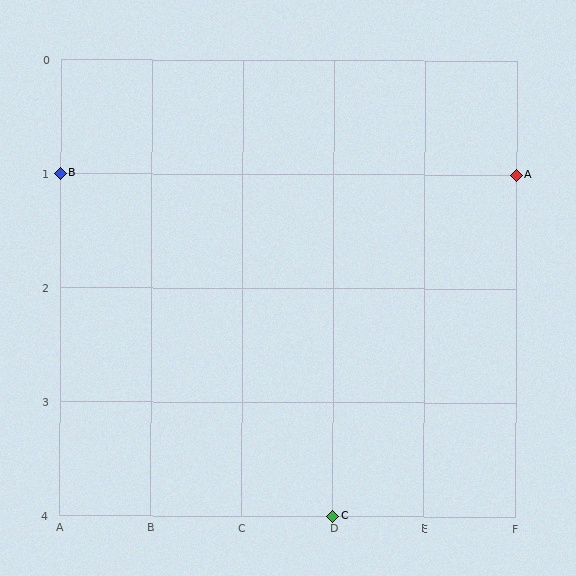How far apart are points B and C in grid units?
Points B and C are 3 columns and 3 rows apart (about 4.2 grid units diagonally).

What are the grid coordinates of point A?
Point A is at grid coordinates (F, 1).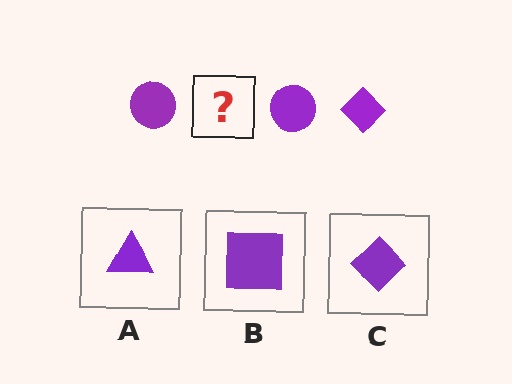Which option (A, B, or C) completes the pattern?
C.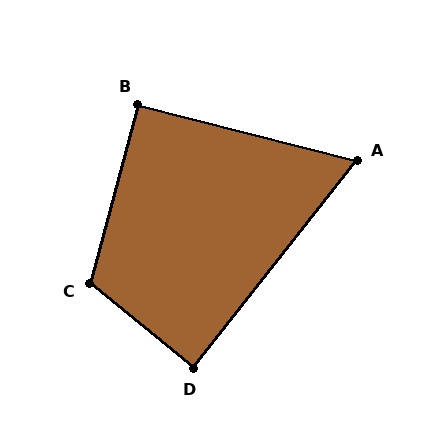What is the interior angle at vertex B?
Approximately 91 degrees (approximately right).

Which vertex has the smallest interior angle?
A, at approximately 66 degrees.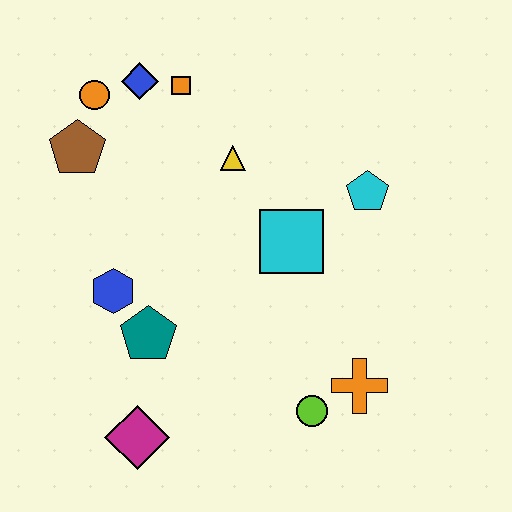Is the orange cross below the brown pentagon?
Yes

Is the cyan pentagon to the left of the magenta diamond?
No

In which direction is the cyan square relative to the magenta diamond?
The cyan square is above the magenta diamond.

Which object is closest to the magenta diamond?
The teal pentagon is closest to the magenta diamond.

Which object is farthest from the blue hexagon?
The cyan pentagon is farthest from the blue hexagon.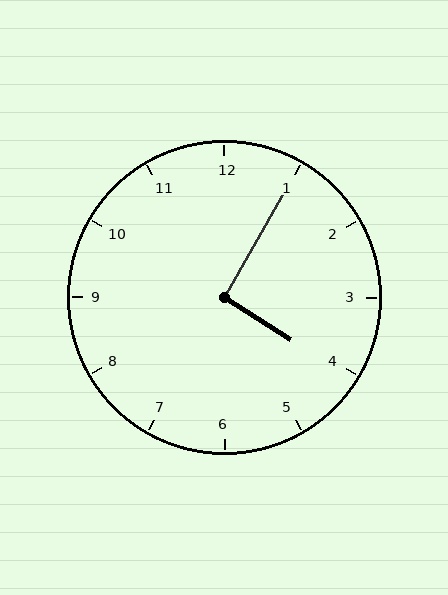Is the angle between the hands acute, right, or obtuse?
It is right.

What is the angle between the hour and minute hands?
Approximately 92 degrees.